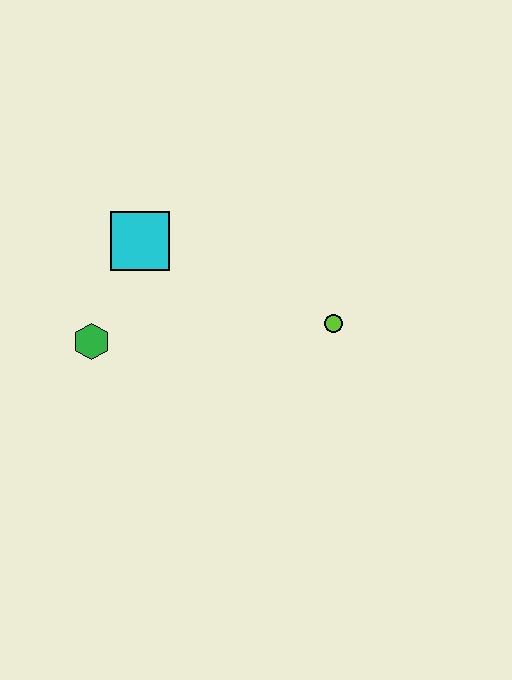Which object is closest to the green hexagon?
The cyan square is closest to the green hexagon.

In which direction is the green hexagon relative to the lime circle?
The green hexagon is to the left of the lime circle.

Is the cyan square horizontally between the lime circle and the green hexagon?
Yes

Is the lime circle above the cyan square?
No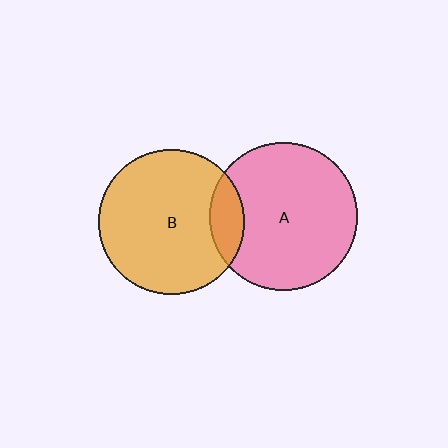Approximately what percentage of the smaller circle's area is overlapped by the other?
Approximately 15%.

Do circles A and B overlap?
Yes.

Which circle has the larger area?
Circle A (pink).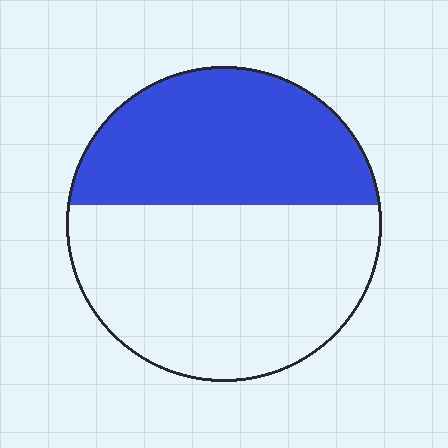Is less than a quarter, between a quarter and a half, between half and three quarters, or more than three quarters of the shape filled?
Between a quarter and a half.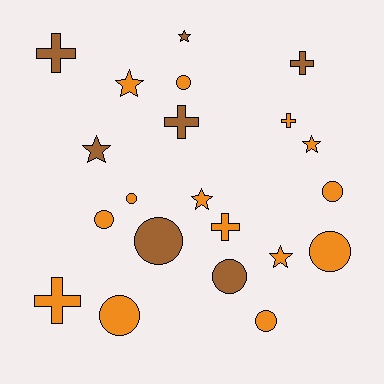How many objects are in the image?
There are 21 objects.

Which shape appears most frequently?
Circle, with 9 objects.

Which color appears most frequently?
Orange, with 14 objects.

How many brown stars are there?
There are 2 brown stars.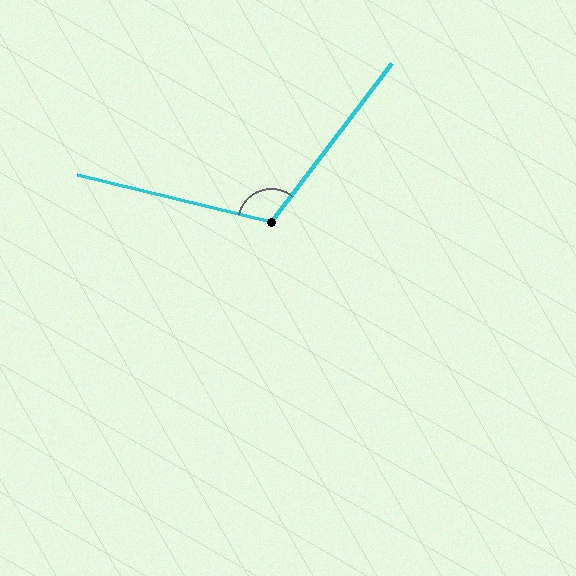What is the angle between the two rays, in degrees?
Approximately 114 degrees.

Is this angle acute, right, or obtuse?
It is obtuse.